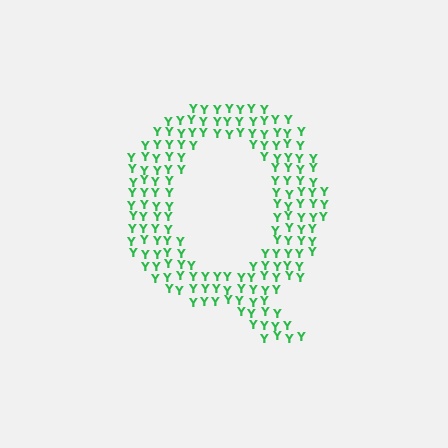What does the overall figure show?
The overall figure shows the letter Q.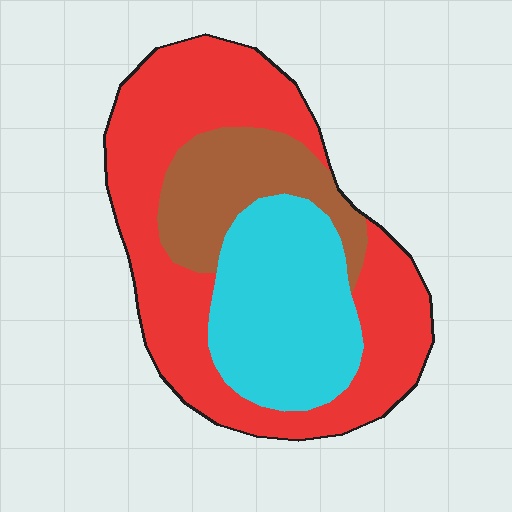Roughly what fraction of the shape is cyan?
Cyan covers roughly 30% of the shape.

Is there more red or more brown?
Red.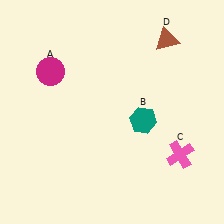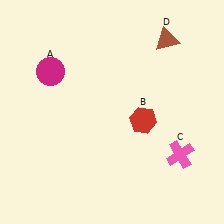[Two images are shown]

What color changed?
The hexagon (B) changed from teal in Image 1 to red in Image 2.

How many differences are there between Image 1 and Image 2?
There is 1 difference between the two images.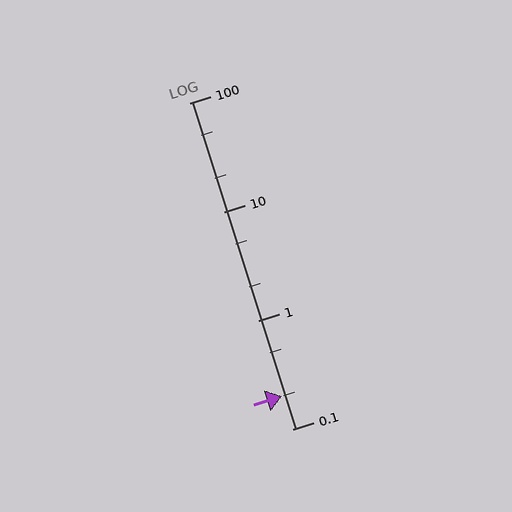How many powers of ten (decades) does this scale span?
The scale spans 3 decades, from 0.1 to 100.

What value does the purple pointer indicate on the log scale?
The pointer indicates approximately 0.2.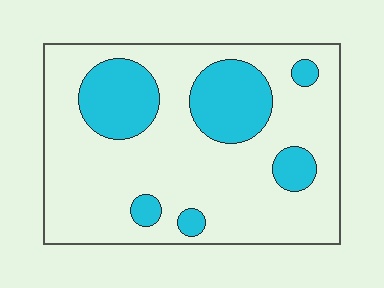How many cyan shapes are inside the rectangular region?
6.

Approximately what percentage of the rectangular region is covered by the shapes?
Approximately 25%.